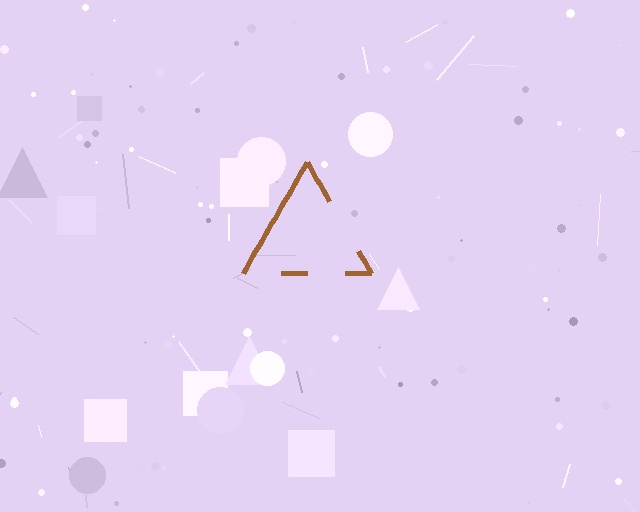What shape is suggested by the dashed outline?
The dashed outline suggests a triangle.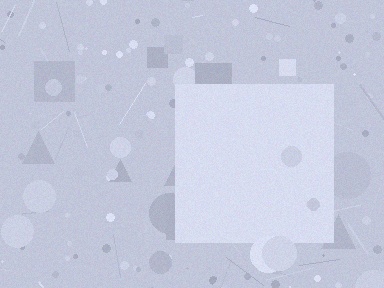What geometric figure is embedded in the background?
A square is embedded in the background.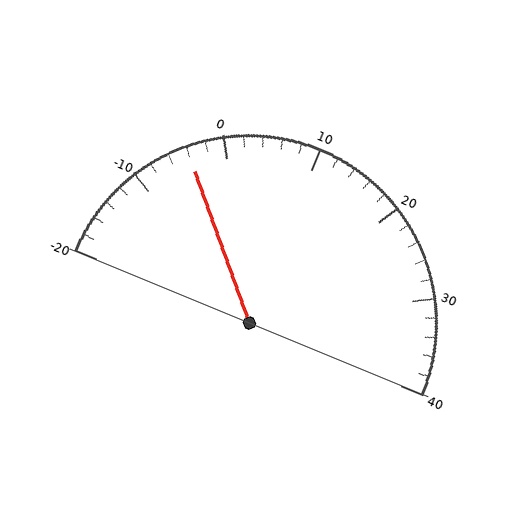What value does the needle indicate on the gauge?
The needle indicates approximately -4.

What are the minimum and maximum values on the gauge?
The gauge ranges from -20 to 40.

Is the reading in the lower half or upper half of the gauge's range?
The reading is in the lower half of the range (-20 to 40).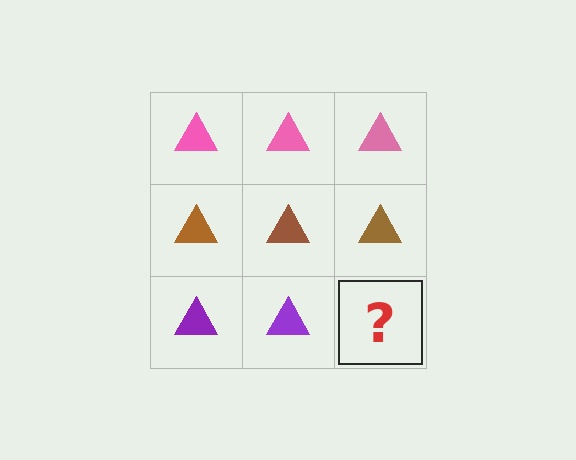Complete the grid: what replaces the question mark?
The question mark should be replaced with a purple triangle.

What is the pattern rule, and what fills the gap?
The rule is that each row has a consistent color. The gap should be filled with a purple triangle.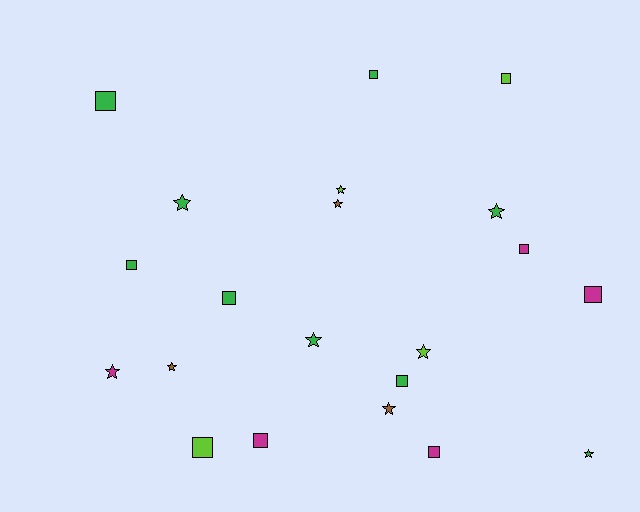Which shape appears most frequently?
Square, with 11 objects.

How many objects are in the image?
There are 21 objects.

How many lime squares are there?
There are 2 lime squares.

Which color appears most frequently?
Green, with 9 objects.